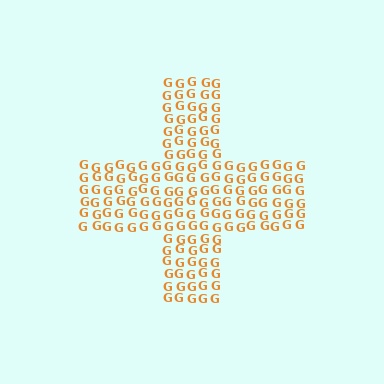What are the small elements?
The small elements are letter G's.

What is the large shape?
The large shape is a cross.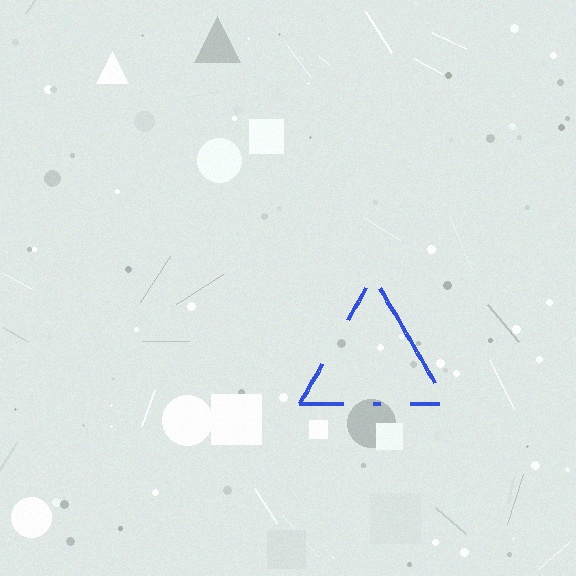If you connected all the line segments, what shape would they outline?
They would outline a triangle.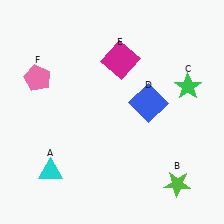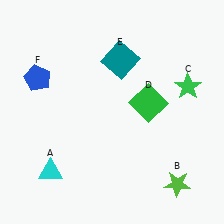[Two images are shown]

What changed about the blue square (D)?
In Image 1, D is blue. In Image 2, it changed to green.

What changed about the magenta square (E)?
In Image 1, E is magenta. In Image 2, it changed to teal.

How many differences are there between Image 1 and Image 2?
There are 3 differences between the two images.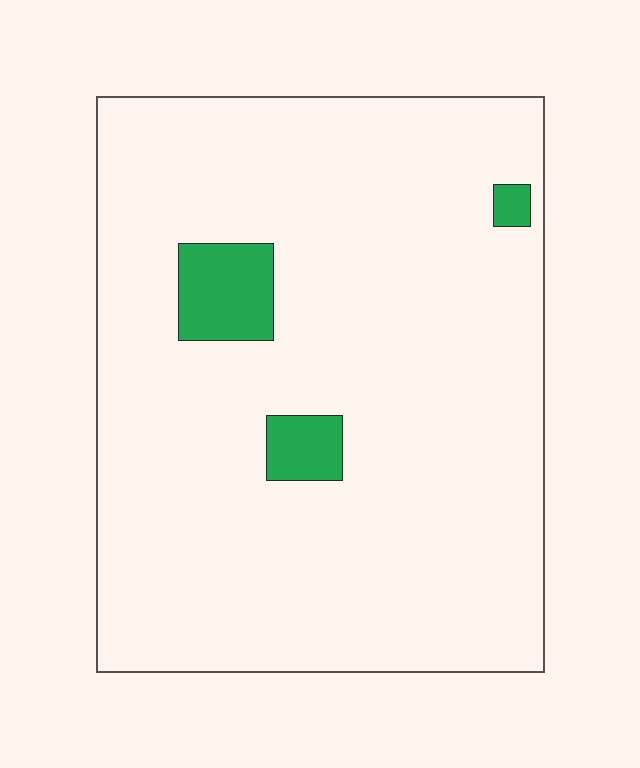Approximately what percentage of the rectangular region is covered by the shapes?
Approximately 5%.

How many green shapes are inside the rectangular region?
3.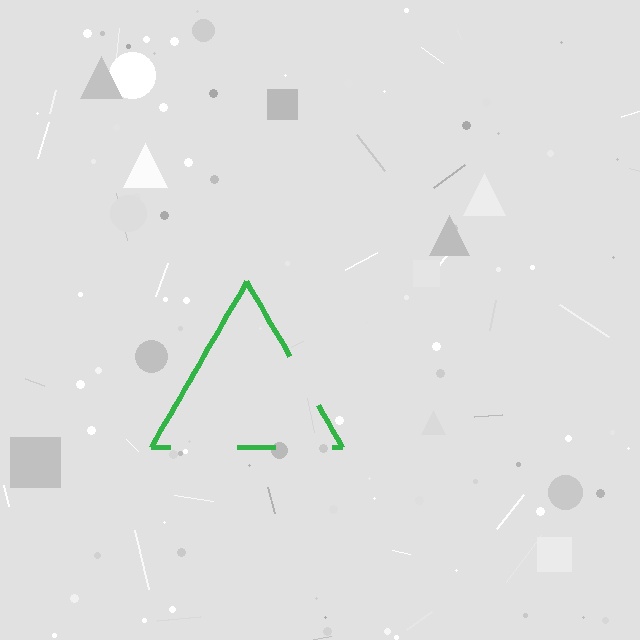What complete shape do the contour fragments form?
The contour fragments form a triangle.